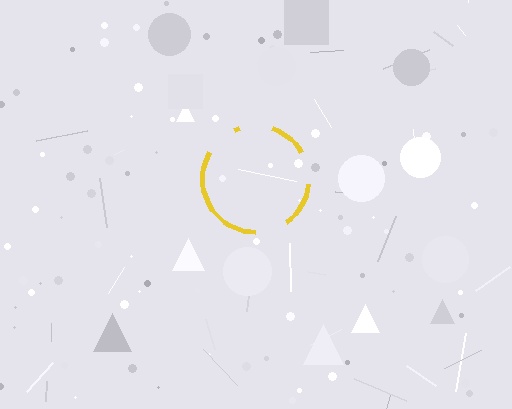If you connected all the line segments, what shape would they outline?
They would outline a circle.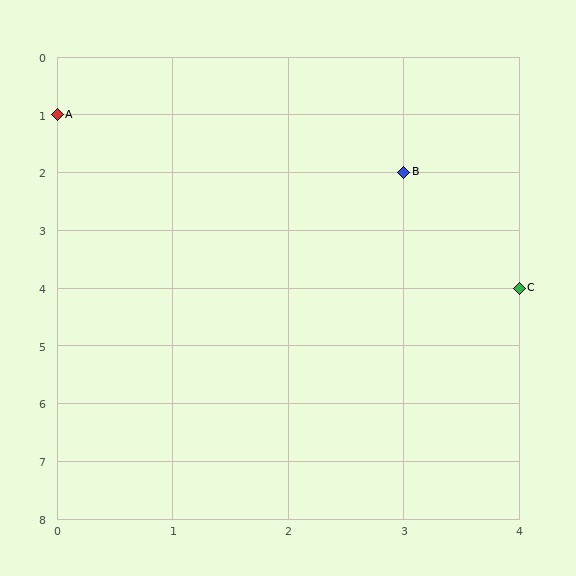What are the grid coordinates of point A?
Point A is at grid coordinates (0, 1).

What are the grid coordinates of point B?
Point B is at grid coordinates (3, 2).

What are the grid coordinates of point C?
Point C is at grid coordinates (4, 4).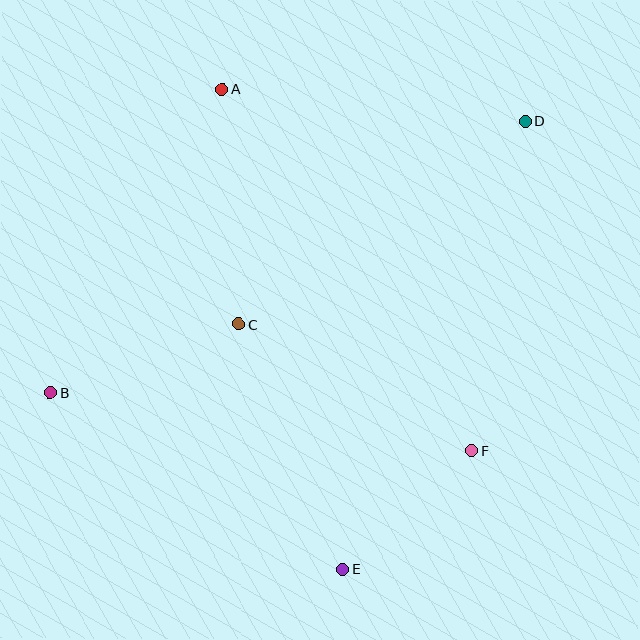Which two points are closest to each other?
Points E and F are closest to each other.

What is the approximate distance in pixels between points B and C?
The distance between B and C is approximately 201 pixels.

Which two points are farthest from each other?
Points B and D are farthest from each other.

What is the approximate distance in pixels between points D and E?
The distance between D and E is approximately 484 pixels.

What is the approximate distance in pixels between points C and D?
The distance between C and D is approximately 351 pixels.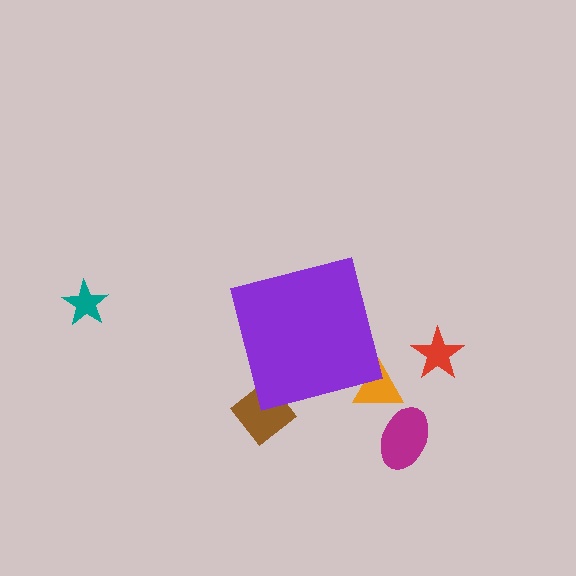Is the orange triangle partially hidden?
Yes, the orange triangle is partially hidden behind the purple square.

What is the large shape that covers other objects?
A purple square.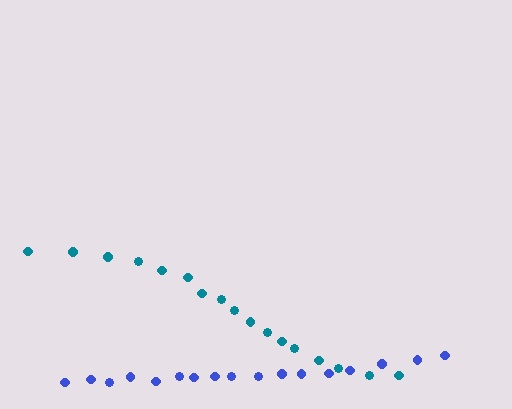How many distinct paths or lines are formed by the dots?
There are 2 distinct paths.